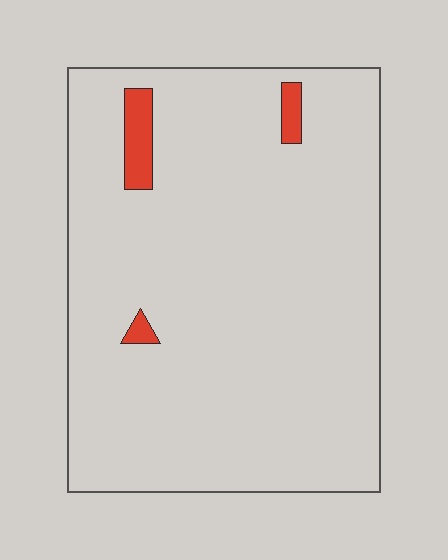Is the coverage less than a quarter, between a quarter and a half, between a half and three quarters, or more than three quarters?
Less than a quarter.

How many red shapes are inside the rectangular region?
3.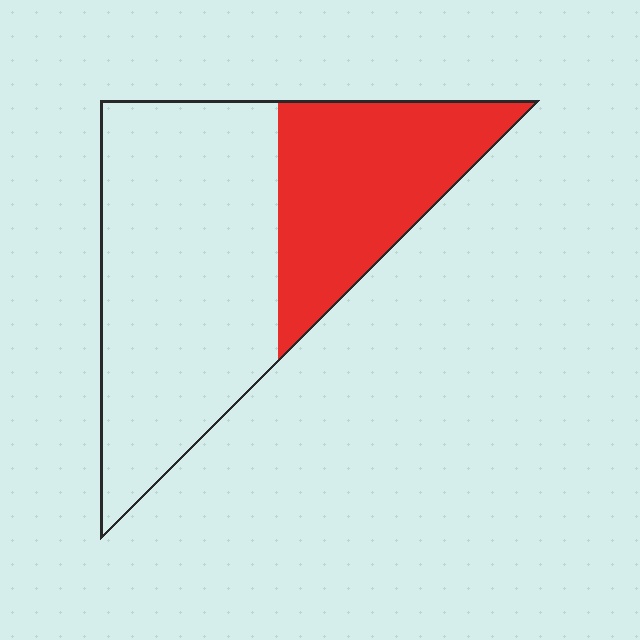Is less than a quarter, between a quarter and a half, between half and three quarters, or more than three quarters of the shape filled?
Between a quarter and a half.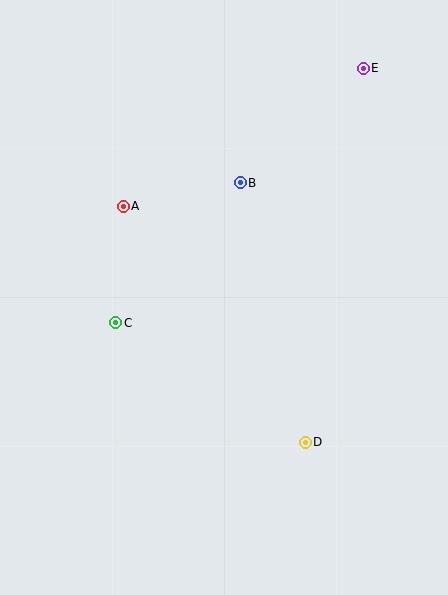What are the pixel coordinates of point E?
Point E is at (363, 68).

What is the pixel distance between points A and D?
The distance between A and D is 298 pixels.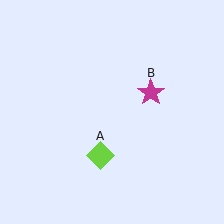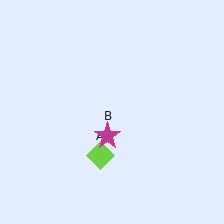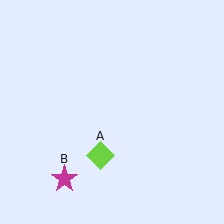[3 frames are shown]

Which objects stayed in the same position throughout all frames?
Lime diamond (object A) remained stationary.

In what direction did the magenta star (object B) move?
The magenta star (object B) moved down and to the left.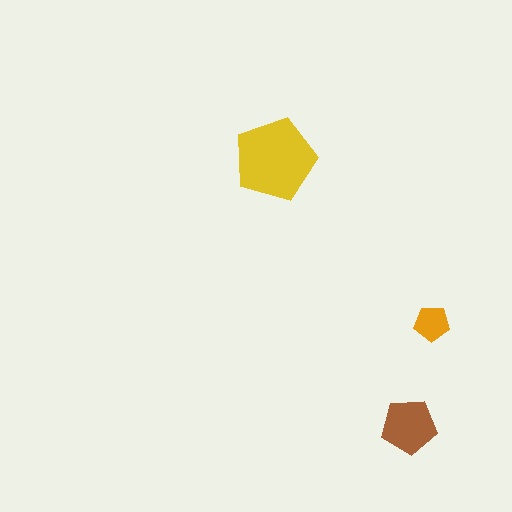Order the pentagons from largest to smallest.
the yellow one, the brown one, the orange one.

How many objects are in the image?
There are 3 objects in the image.